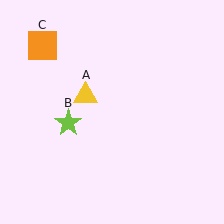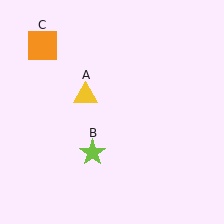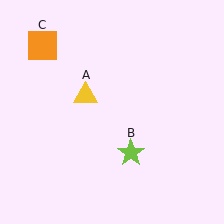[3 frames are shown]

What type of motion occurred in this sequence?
The lime star (object B) rotated counterclockwise around the center of the scene.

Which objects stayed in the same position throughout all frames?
Yellow triangle (object A) and orange square (object C) remained stationary.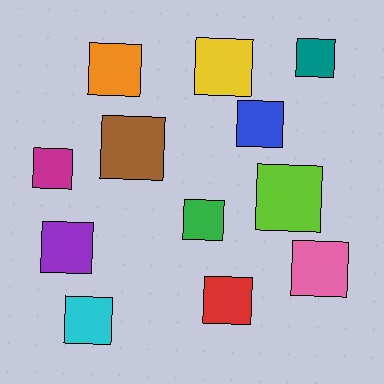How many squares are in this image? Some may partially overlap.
There are 12 squares.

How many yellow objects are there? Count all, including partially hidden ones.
There is 1 yellow object.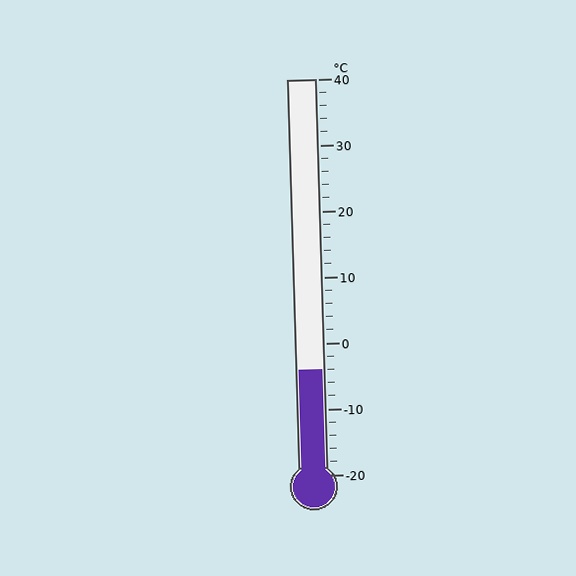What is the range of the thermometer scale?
The thermometer scale ranges from -20°C to 40°C.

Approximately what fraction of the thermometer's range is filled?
The thermometer is filled to approximately 25% of its range.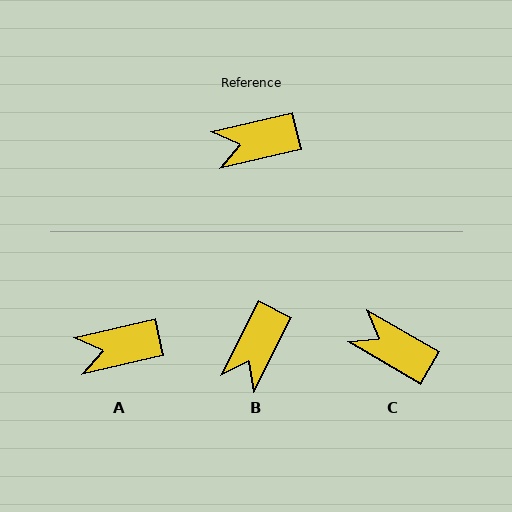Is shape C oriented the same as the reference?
No, it is off by about 43 degrees.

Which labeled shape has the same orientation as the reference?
A.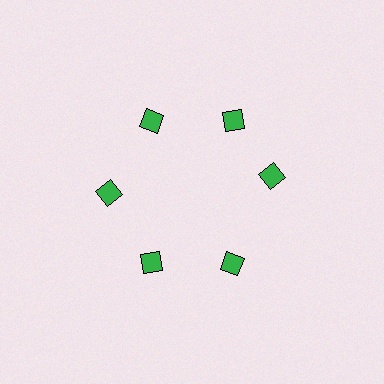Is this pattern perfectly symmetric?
No. The 6 green squares are arranged in a ring, but one element near the 3 o'clock position is rotated out of alignment along the ring, breaking the 6-fold rotational symmetry.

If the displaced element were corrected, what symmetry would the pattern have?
It would have 6-fold rotational symmetry — the pattern would map onto itself every 60 degrees.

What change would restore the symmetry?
The symmetry would be restored by rotating it back into even spacing with its neighbors so that all 6 squares sit at equal angles and equal distance from the center.